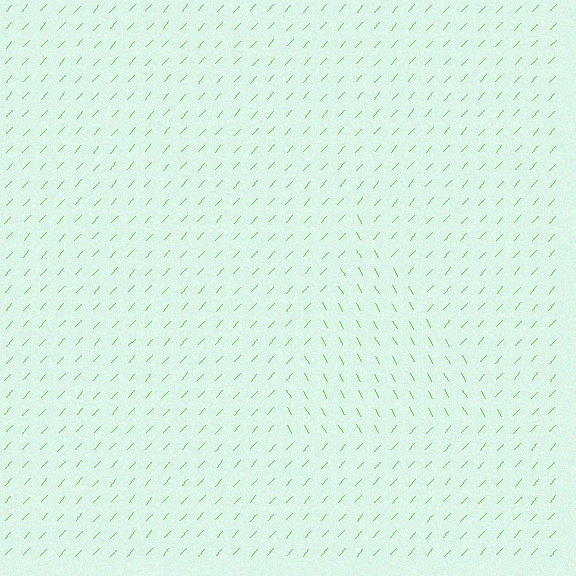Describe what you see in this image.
The image is filled with small lime line segments. A triangle region in the image has lines oriented differently from the surrounding lines, creating a visible texture boundary.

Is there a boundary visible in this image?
Yes, there is a texture boundary formed by a change in line orientation.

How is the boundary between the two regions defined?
The boundary is defined purely by a change in line orientation (approximately 72 degrees difference). All lines are the same color and thickness.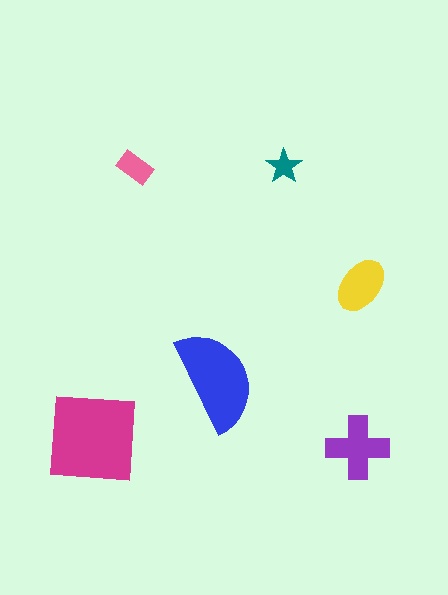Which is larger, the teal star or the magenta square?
The magenta square.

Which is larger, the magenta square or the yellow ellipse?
The magenta square.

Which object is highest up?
The teal star is topmost.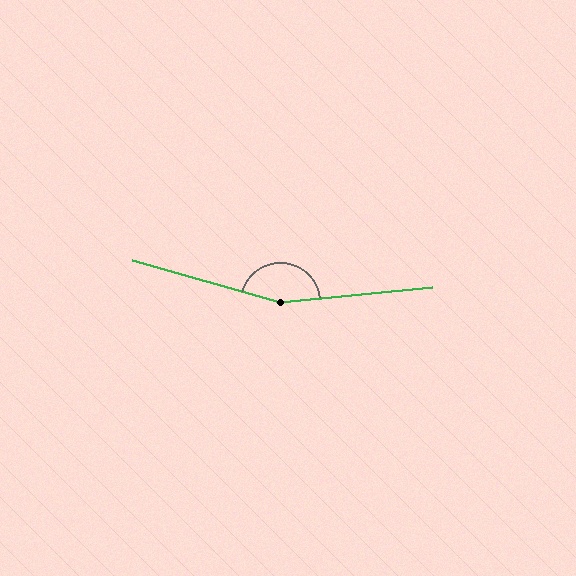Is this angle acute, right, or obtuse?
It is obtuse.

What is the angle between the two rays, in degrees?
Approximately 159 degrees.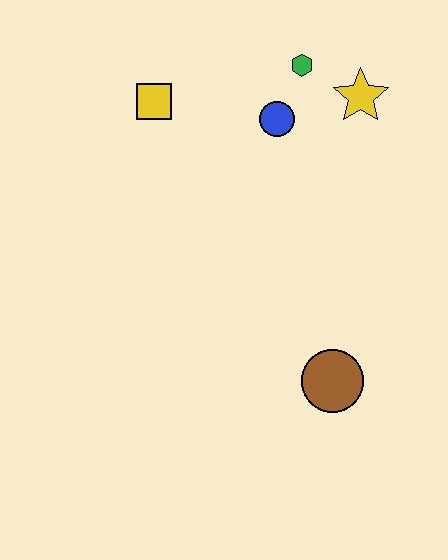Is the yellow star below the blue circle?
No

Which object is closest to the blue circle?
The green hexagon is closest to the blue circle.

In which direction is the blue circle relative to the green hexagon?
The blue circle is below the green hexagon.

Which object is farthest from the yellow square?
The brown circle is farthest from the yellow square.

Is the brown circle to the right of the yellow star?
No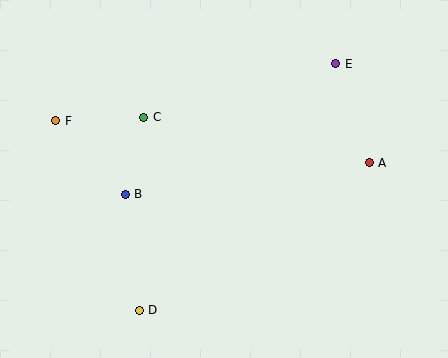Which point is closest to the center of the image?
Point B at (125, 194) is closest to the center.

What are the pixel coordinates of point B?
Point B is at (125, 194).